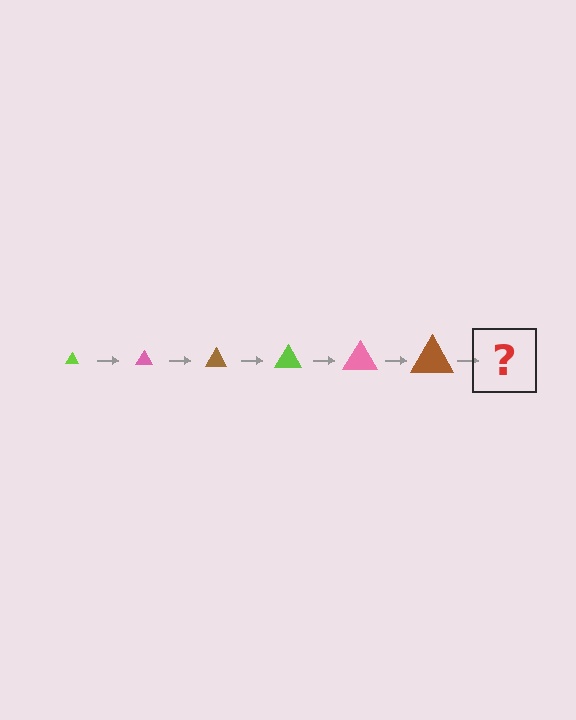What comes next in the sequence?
The next element should be a lime triangle, larger than the previous one.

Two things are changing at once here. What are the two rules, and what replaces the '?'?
The two rules are that the triangle grows larger each step and the color cycles through lime, pink, and brown. The '?' should be a lime triangle, larger than the previous one.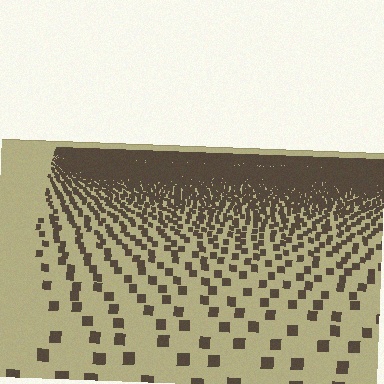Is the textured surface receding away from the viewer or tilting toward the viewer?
The surface is receding away from the viewer. Texture elements get smaller and denser toward the top.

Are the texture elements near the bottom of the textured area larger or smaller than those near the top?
Larger. Near the bottom, elements are closer to the viewer and appear at a bigger on-screen size.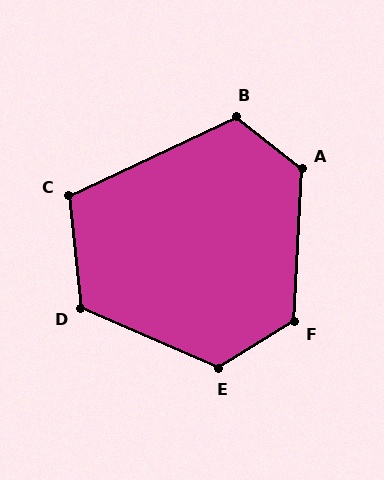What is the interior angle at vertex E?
Approximately 125 degrees (obtuse).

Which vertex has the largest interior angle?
A, at approximately 126 degrees.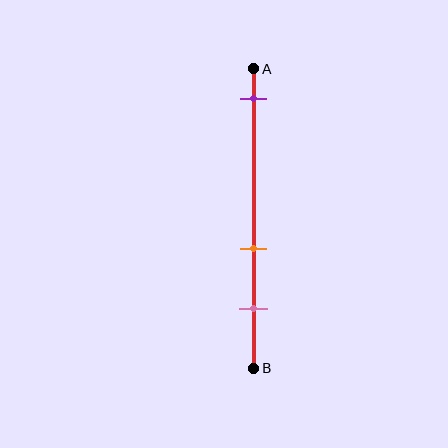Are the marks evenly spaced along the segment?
No, the marks are not evenly spaced.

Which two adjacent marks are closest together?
The orange and pink marks are the closest adjacent pair.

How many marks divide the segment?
There are 3 marks dividing the segment.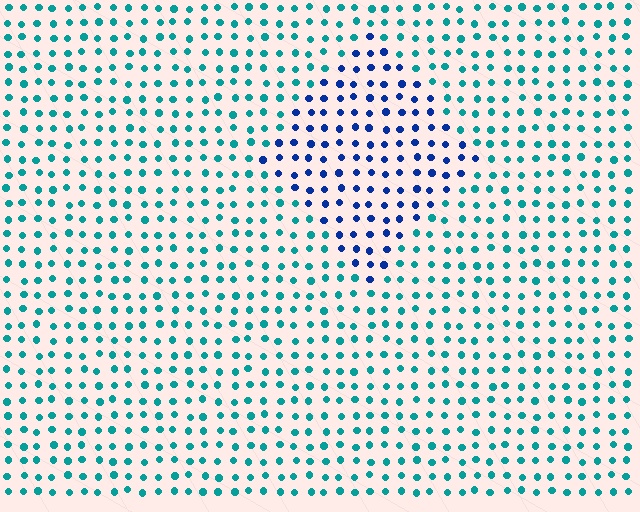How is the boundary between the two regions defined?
The boundary is defined purely by a slight shift in hue (about 46 degrees). Spacing, size, and orientation are identical on both sides.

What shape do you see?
I see a diamond.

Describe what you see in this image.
The image is filled with small teal elements in a uniform arrangement. A diamond-shaped region is visible where the elements are tinted to a slightly different hue, forming a subtle color boundary.